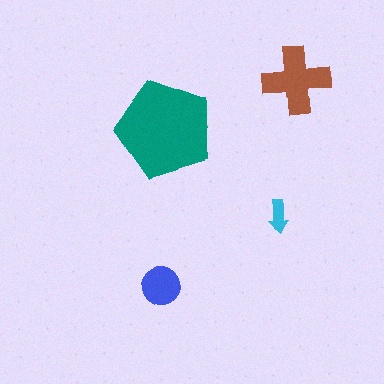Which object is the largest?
The teal pentagon.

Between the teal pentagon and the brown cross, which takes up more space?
The teal pentagon.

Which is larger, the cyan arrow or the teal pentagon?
The teal pentagon.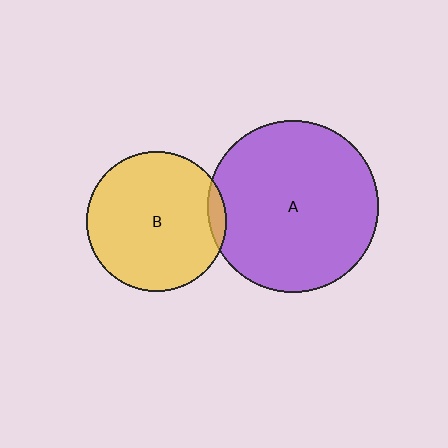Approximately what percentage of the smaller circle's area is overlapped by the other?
Approximately 5%.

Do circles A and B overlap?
Yes.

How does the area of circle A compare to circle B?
Approximately 1.5 times.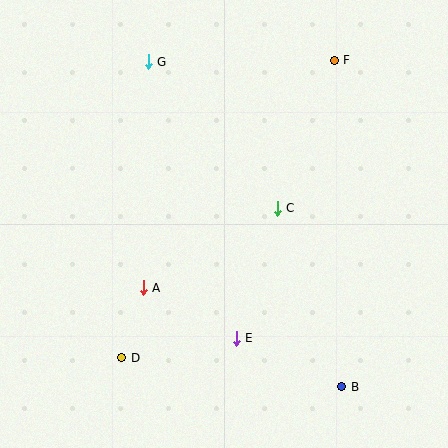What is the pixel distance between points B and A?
The distance between B and A is 221 pixels.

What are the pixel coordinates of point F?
Point F is at (334, 60).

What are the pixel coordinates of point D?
Point D is at (122, 358).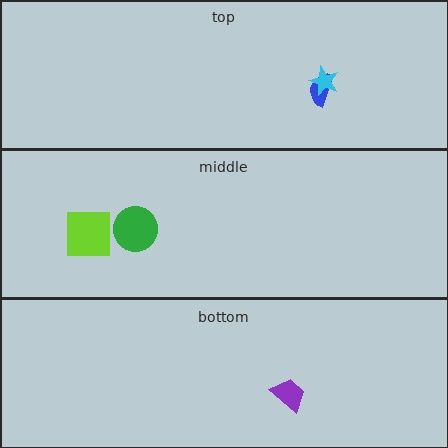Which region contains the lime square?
The middle region.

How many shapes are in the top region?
2.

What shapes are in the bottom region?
The purple trapezoid.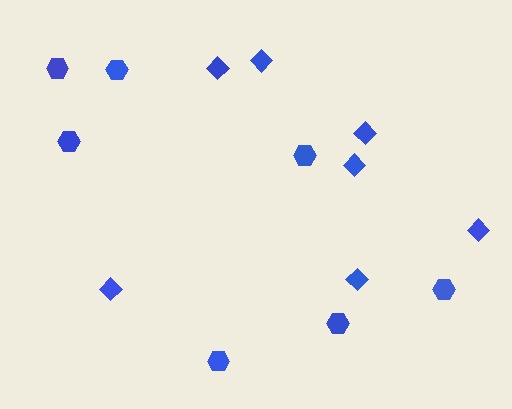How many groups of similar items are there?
There are 2 groups: one group of hexagons (7) and one group of diamonds (7).